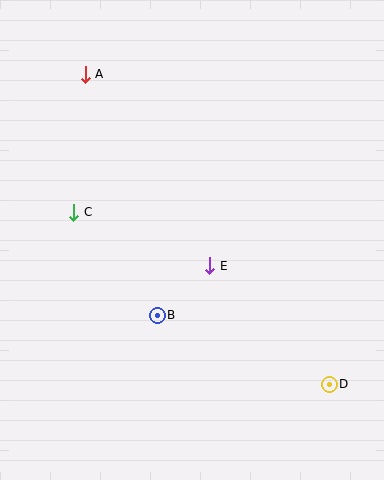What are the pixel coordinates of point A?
Point A is at (85, 74).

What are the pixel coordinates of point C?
Point C is at (74, 212).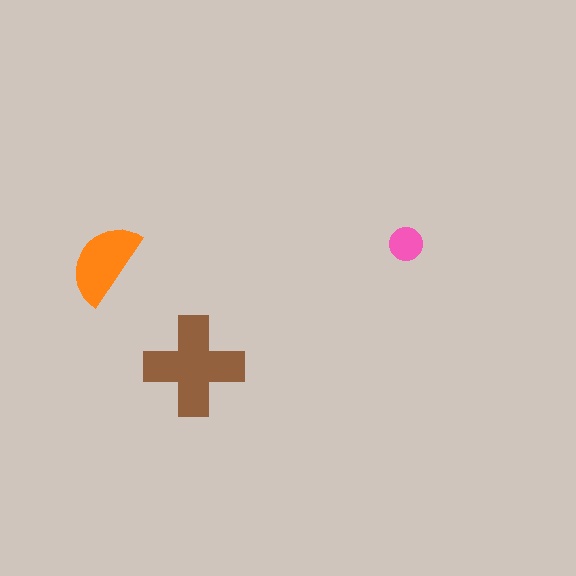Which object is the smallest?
The pink circle.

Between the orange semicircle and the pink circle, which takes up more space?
The orange semicircle.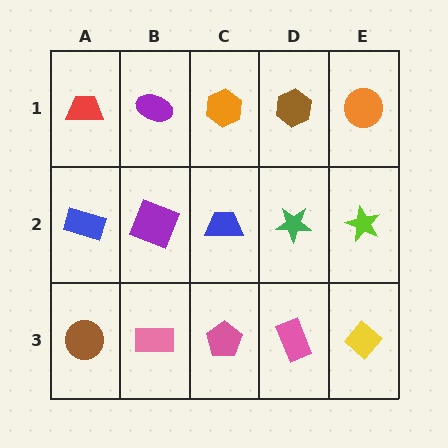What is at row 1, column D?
A brown hexagon.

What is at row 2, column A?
A blue rectangle.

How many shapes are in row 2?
5 shapes.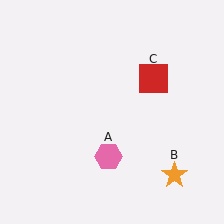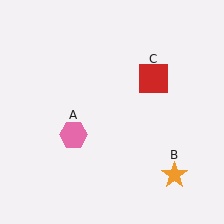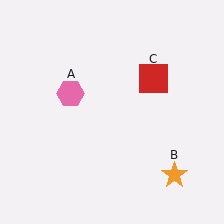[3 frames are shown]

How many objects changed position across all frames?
1 object changed position: pink hexagon (object A).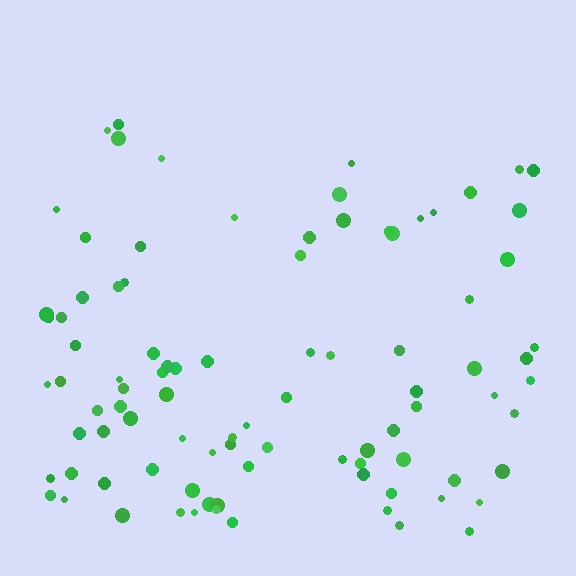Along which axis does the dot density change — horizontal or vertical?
Vertical.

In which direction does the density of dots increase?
From top to bottom, with the bottom side densest.